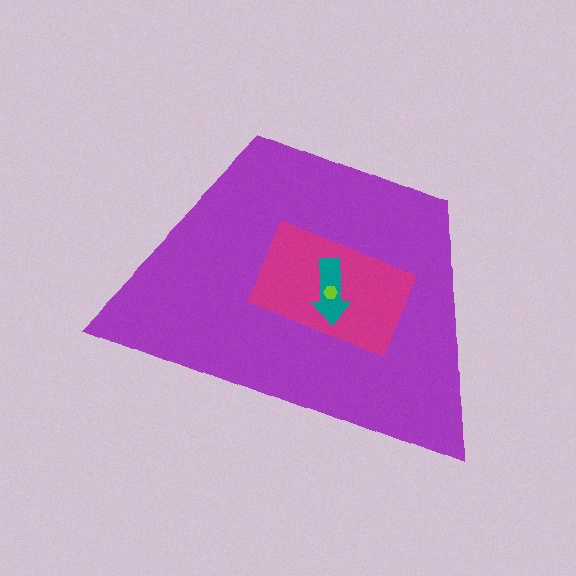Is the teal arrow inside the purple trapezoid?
Yes.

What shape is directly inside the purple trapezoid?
The magenta rectangle.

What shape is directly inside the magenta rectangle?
The teal arrow.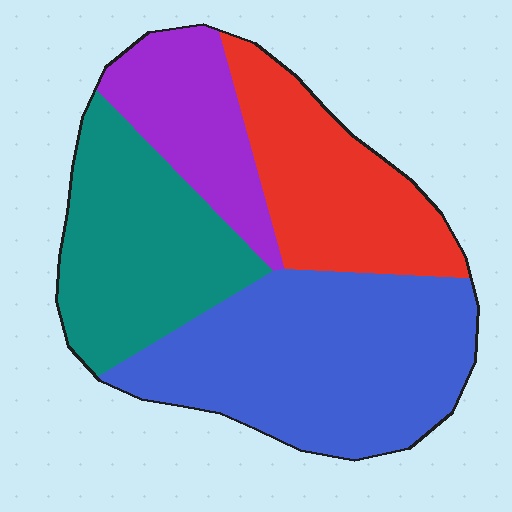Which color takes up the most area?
Blue, at roughly 35%.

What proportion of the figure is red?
Red takes up about one fifth (1/5) of the figure.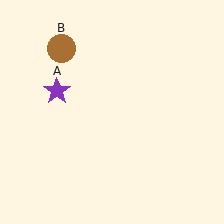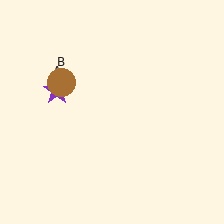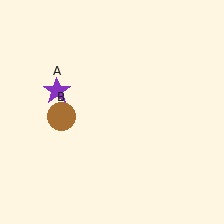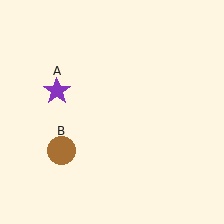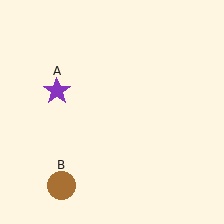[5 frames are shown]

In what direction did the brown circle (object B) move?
The brown circle (object B) moved down.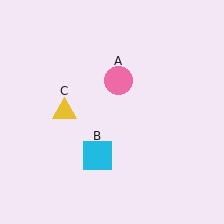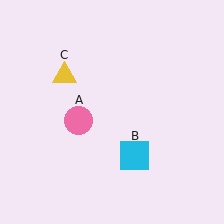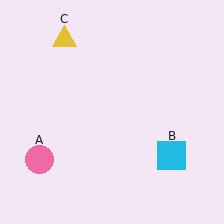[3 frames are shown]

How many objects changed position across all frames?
3 objects changed position: pink circle (object A), cyan square (object B), yellow triangle (object C).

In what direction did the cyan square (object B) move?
The cyan square (object B) moved right.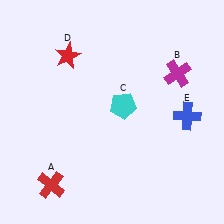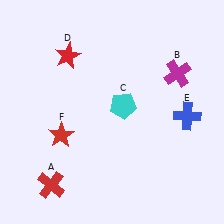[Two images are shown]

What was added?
A red star (F) was added in Image 2.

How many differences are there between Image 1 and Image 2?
There is 1 difference between the two images.